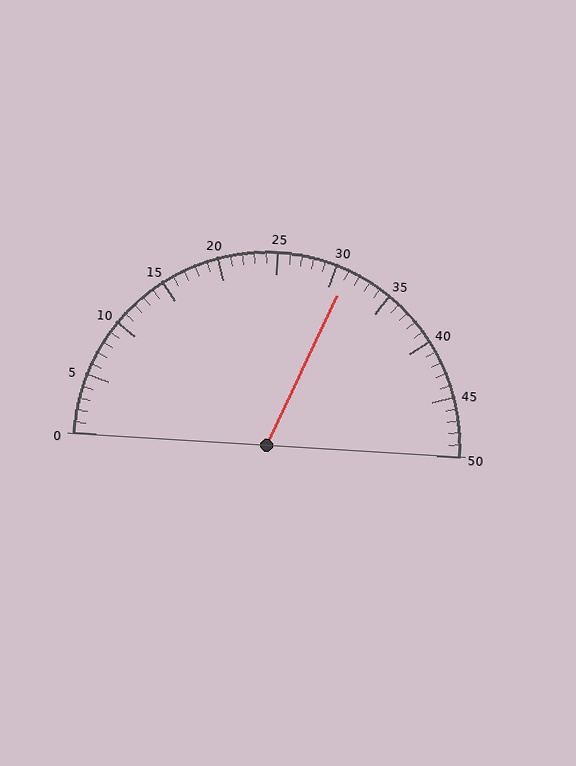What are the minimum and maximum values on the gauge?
The gauge ranges from 0 to 50.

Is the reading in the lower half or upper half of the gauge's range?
The reading is in the upper half of the range (0 to 50).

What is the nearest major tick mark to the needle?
The nearest major tick mark is 30.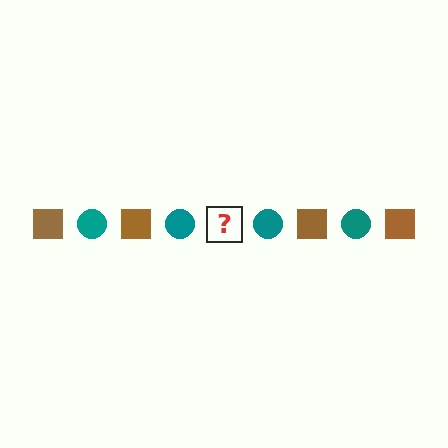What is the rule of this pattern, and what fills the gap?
The rule is that the pattern alternates between brown square and teal circle. The gap should be filled with a brown square.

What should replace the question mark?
The question mark should be replaced with a brown square.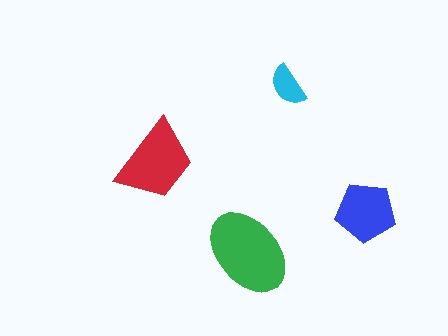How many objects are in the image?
There are 4 objects in the image.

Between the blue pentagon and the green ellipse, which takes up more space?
The green ellipse.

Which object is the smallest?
The cyan semicircle.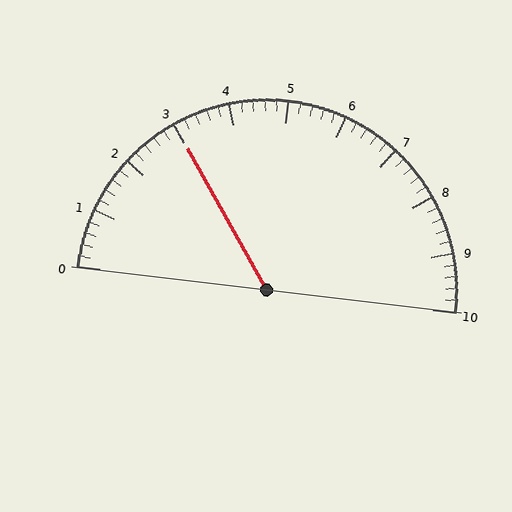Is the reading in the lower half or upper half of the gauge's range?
The reading is in the lower half of the range (0 to 10).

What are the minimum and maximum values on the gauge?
The gauge ranges from 0 to 10.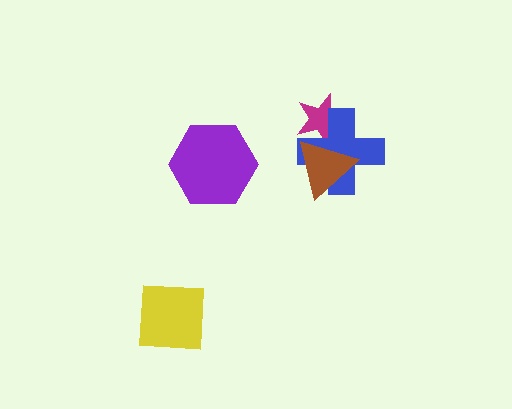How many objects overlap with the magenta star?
2 objects overlap with the magenta star.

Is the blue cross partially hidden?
Yes, it is partially covered by another shape.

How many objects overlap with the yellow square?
0 objects overlap with the yellow square.